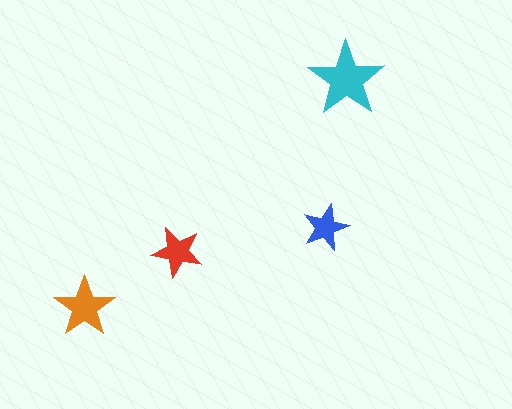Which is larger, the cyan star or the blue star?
The cyan one.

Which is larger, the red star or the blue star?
The red one.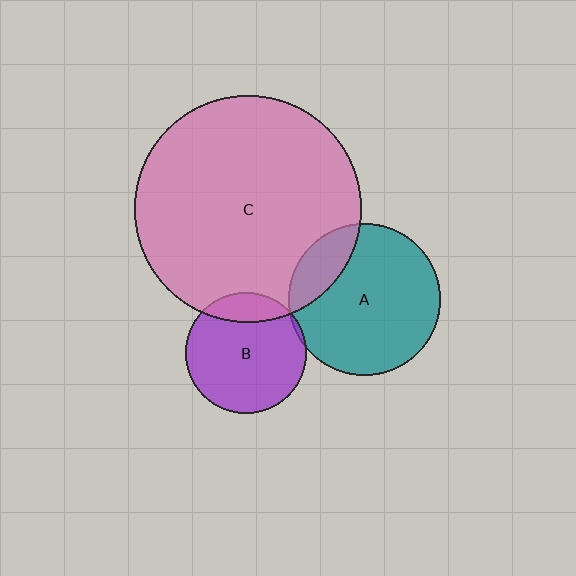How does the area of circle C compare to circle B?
Approximately 3.5 times.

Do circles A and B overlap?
Yes.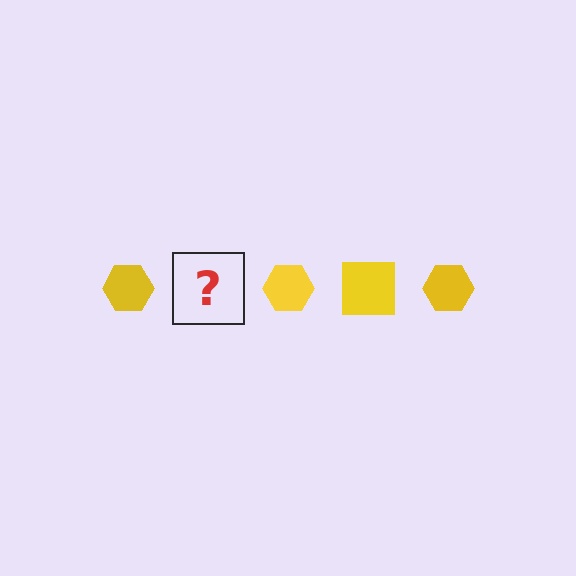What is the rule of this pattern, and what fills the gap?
The rule is that the pattern cycles through hexagon, square shapes in yellow. The gap should be filled with a yellow square.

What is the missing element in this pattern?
The missing element is a yellow square.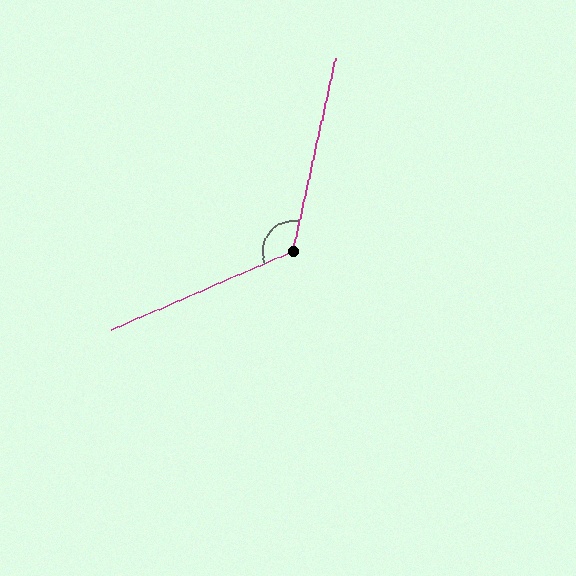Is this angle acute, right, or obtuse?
It is obtuse.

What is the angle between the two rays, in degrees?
Approximately 126 degrees.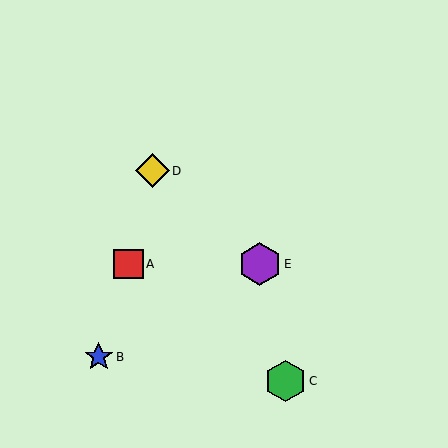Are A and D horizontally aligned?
No, A is at y≈264 and D is at y≈171.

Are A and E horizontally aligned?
Yes, both are at y≈264.